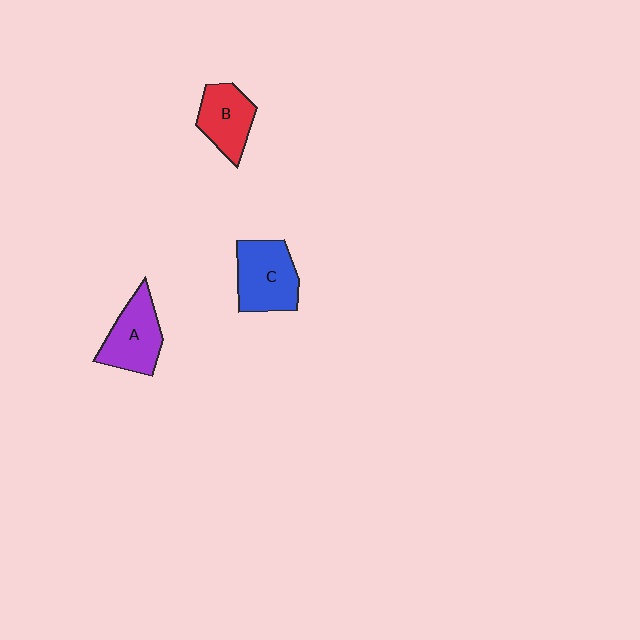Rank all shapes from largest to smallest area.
From largest to smallest: C (blue), A (purple), B (red).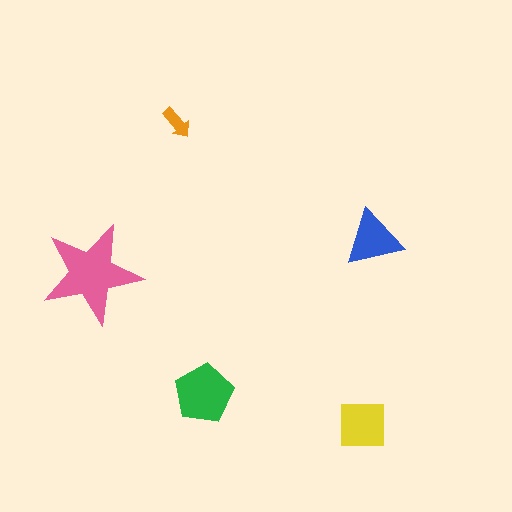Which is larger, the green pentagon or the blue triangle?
The green pentagon.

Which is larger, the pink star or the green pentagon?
The pink star.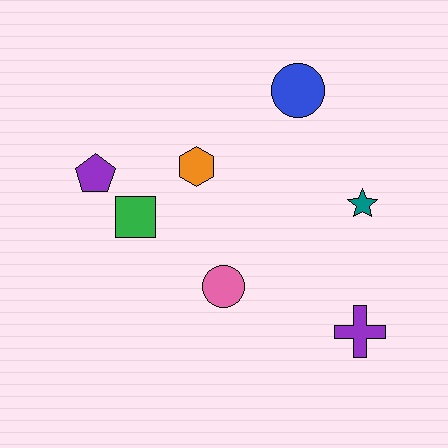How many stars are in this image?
There is 1 star.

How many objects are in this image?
There are 7 objects.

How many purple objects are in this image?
There are 2 purple objects.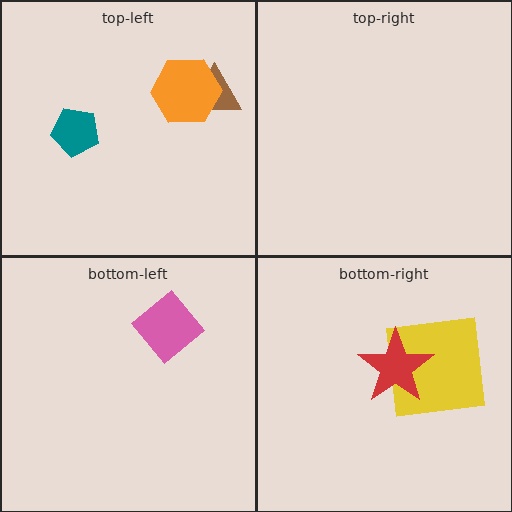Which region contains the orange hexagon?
The top-left region.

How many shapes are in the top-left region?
3.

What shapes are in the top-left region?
The teal pentagon, the brown triangle, the orange hexagon.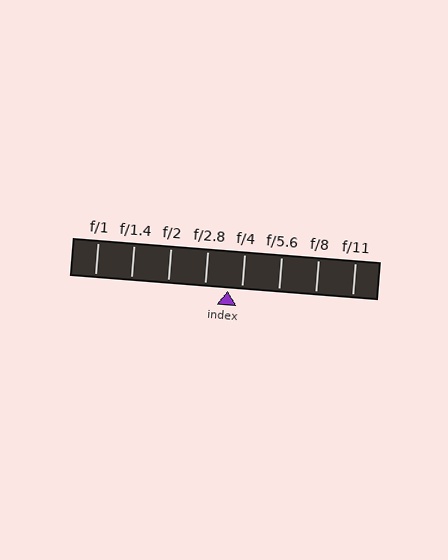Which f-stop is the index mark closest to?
The index mark is closest to f/4.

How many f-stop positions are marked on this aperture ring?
There are 8 f-stop positions marked.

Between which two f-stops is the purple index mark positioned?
The index mark is between f/2.8 and f/4.